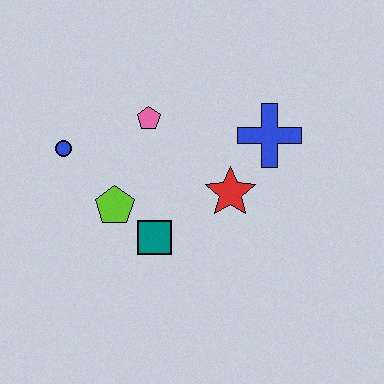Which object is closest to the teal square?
The lime pentagon is closest to the teal square.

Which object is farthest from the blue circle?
The blue cross is farthest from the blue circle.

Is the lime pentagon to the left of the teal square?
Yes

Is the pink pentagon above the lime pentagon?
Yes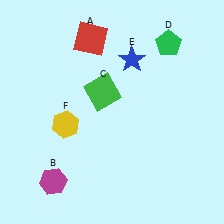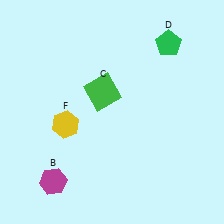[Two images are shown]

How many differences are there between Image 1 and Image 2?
There are 2 differences between the two images.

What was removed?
The blue star (E), the red square (A) were removed in Image 2.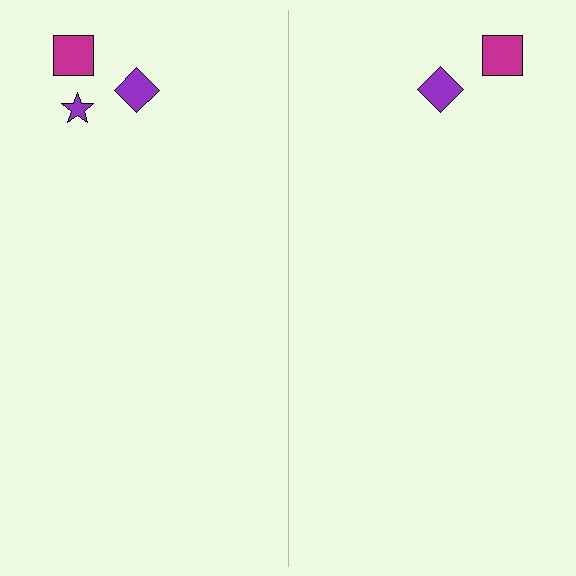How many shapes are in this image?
There are 5 shapes in this image.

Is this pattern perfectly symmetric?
No, the pattern is not perfectly symmetric. A purple star is missing from the right side.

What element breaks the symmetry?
A purple star is missing from the right side.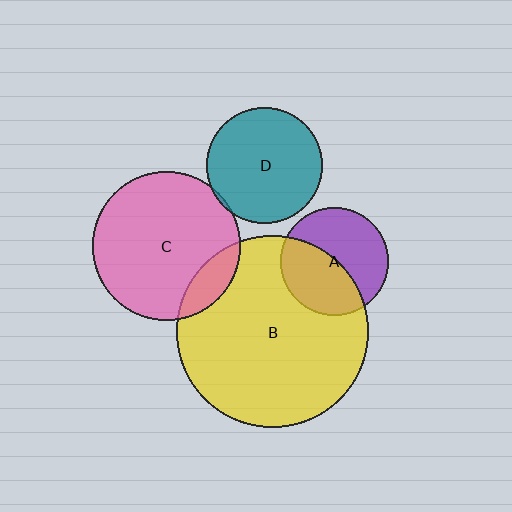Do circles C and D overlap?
Yes.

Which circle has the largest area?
Circle B (yellow).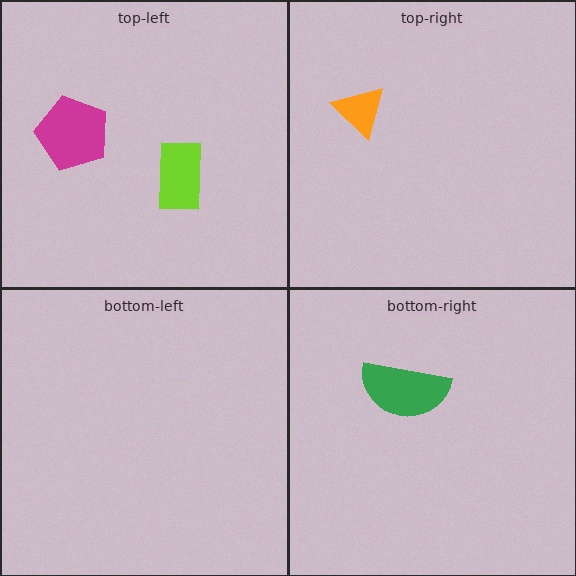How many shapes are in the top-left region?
2.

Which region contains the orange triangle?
The top-right region.